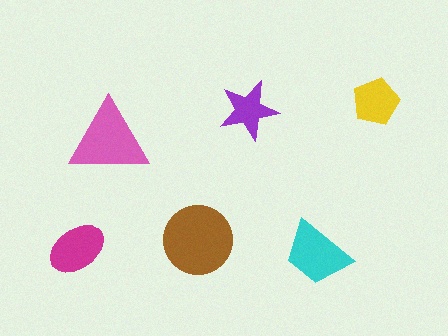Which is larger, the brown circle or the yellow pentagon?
The brown circle.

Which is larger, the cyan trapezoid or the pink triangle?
The pink triangle.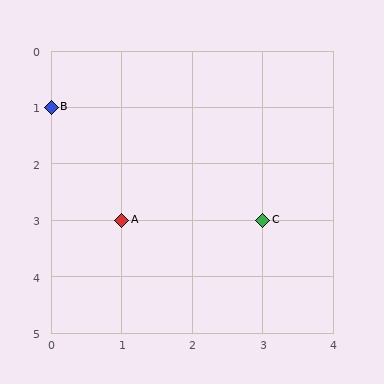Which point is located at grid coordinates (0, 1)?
Point B is at (0, 1).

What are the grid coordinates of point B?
Point B is at grid coordinates (0, 1).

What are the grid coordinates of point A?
Point A is at grid coordinates (1, 3).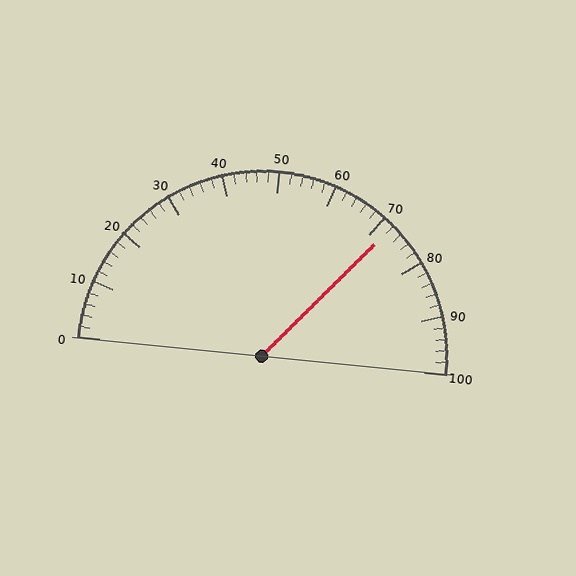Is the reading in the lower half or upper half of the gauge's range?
The reading is in the upper half of the range (0 to 100).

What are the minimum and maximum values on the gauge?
The gauge ranges from 0 to 100.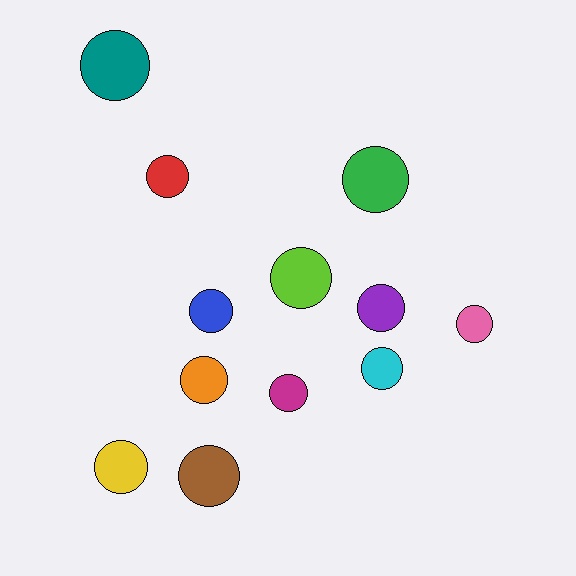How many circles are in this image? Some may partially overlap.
There are 12 circles.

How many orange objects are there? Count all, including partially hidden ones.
There is 1 orange object.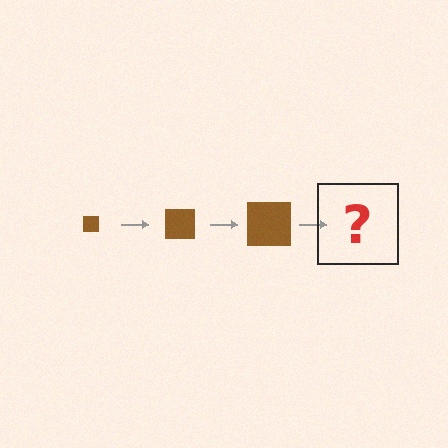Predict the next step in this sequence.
The next step is a brown square, larger than the previous one.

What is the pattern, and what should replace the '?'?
The pattern is that the square gets progressively larger each step. The '?' should be a brown square, larger than the previous one.